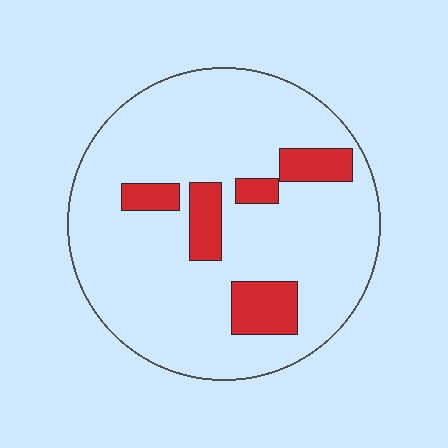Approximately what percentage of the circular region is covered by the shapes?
Approximately 15%.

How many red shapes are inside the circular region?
5.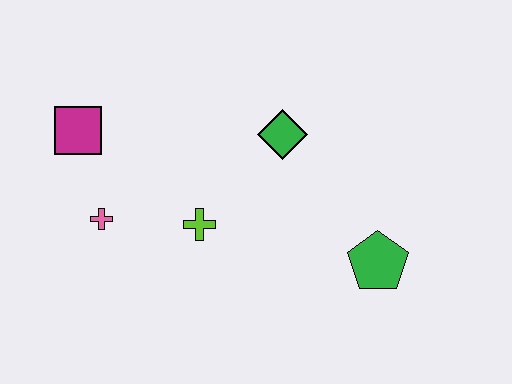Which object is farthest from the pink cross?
The green pentagon is farthest from the pink cross.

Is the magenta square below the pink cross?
No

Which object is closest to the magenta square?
The pink cross is closest to the magenta square.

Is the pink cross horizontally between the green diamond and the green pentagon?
No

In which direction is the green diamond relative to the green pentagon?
The green diamond is above the green pentagon.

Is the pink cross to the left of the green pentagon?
Yes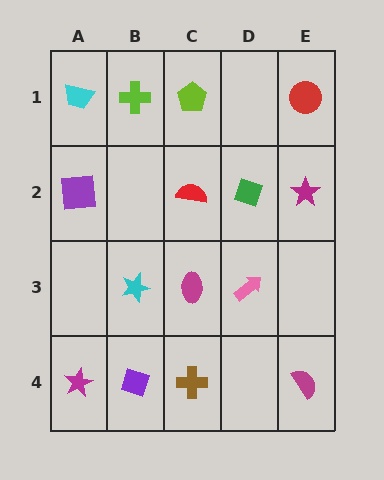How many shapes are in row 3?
3 shapes.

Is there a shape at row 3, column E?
No, that cell is empty.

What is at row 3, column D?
A pink arrow.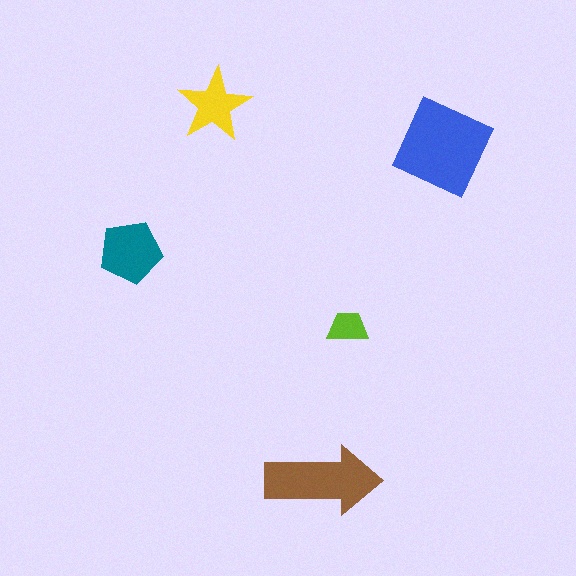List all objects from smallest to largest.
The lime trapezoid, the yellow star, the teal pentagon, the brown arrow, the blue diamond.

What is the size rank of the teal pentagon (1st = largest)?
3rd.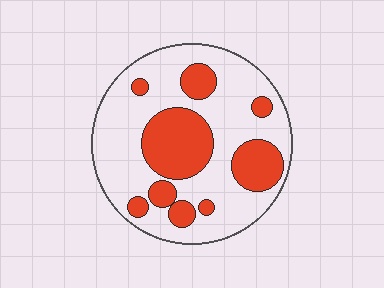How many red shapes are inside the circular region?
9.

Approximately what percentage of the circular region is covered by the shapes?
Approximately 30%.